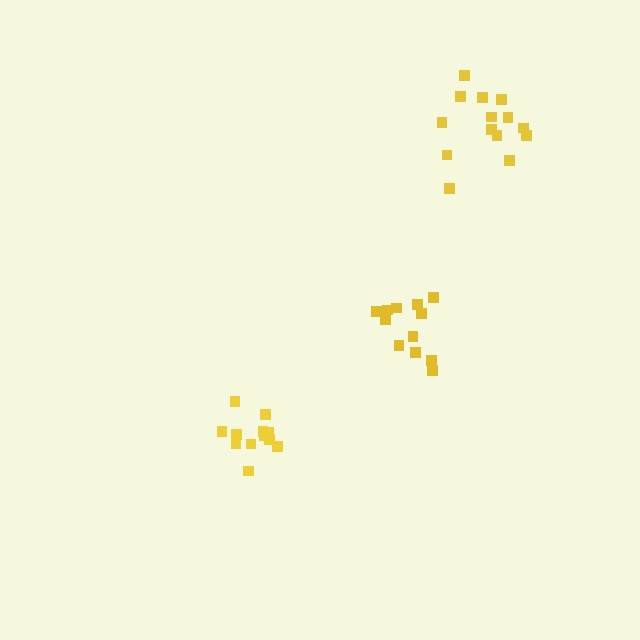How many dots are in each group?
Group 1: 12 dots, Group 2: 13 dots, Group 3: 14 dots (39 total).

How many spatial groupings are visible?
There are 3 spatial groupings.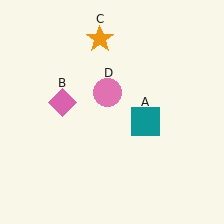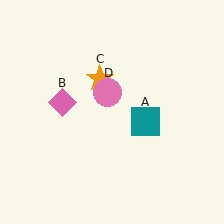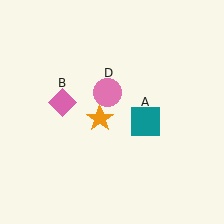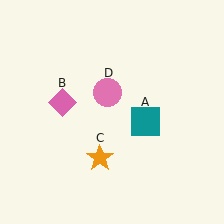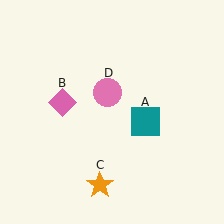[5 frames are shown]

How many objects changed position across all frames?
1 object changed position: orange star (object C).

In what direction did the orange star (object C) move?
The orange star (object C) moved down.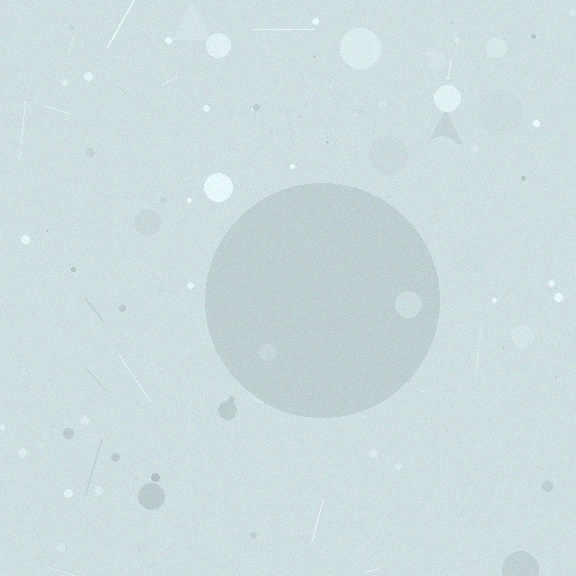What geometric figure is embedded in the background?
A circle is embedded in the background.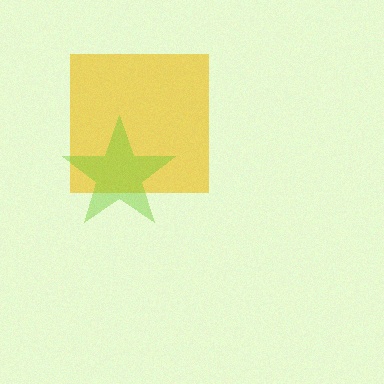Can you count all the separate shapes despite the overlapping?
Yes, there are 2 separate shapes.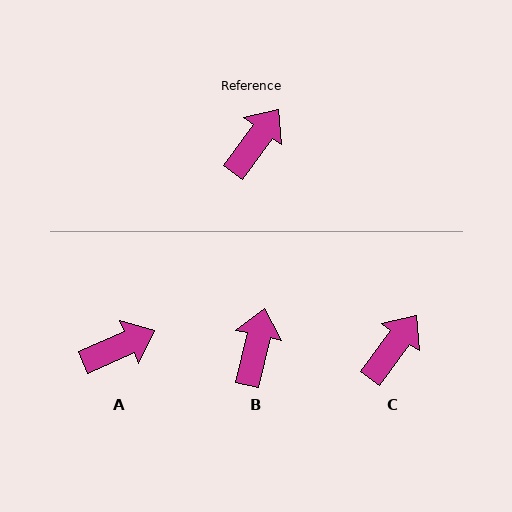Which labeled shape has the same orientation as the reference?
C.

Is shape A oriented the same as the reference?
No, it is off by about 30 degrees.